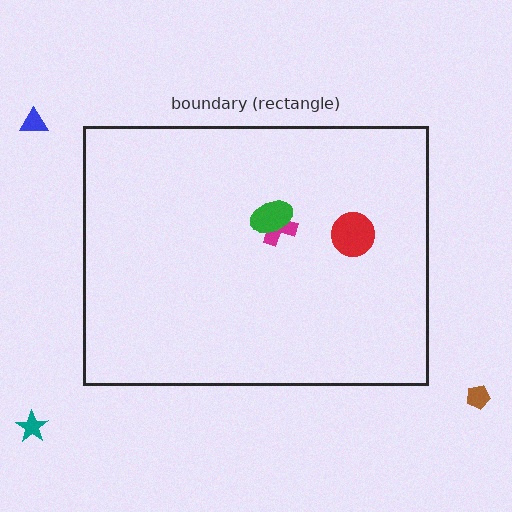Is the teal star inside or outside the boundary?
Outside.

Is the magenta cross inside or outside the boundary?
Inside.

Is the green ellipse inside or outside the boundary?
Inside.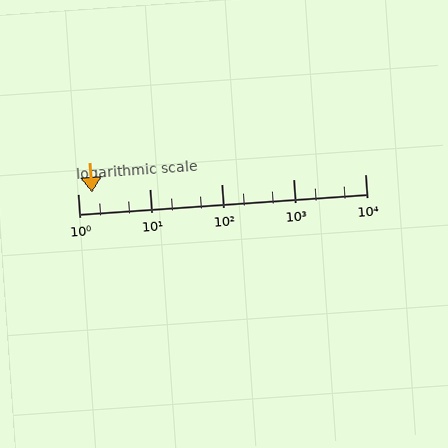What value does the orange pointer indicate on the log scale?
The pointer indicates approximately 1.6.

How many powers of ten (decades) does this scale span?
The scale spans 4 decades, from 1 to 10000.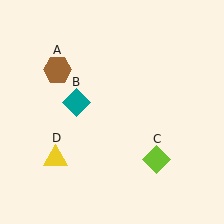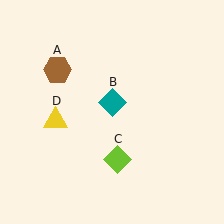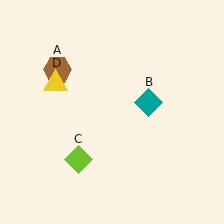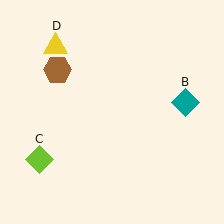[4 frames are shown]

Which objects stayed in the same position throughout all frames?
Brown hexagon (object A) remained stationary.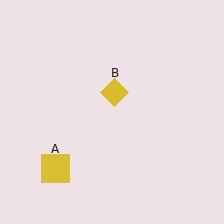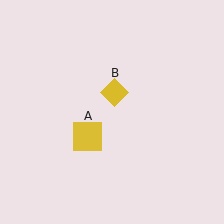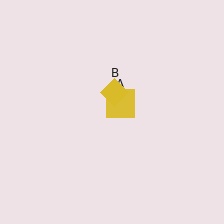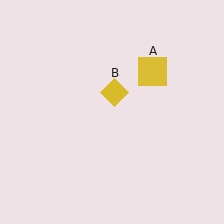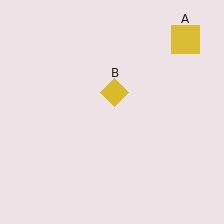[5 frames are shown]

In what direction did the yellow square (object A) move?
The yellow square (object A) moved up and to the right.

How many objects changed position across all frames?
1 object changed position: yellow square (object A).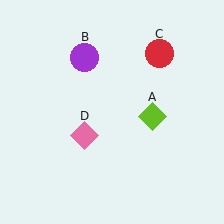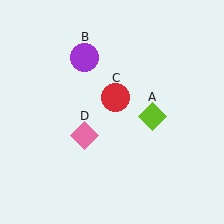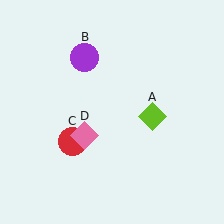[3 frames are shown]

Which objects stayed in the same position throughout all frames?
Lime diamond (object A) and purple circle (object B) and pink diamond (object D) remained stationary.